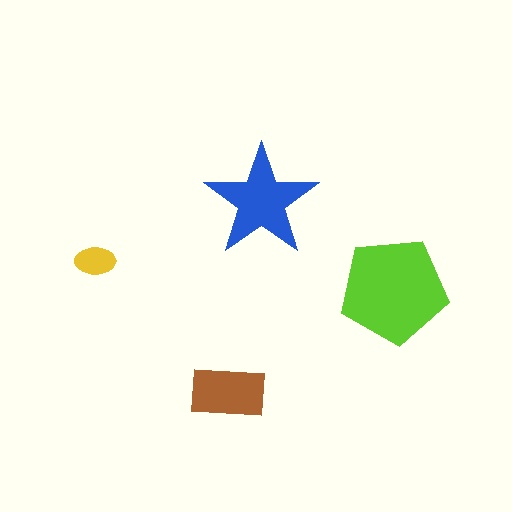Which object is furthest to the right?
The lime pentagon is rightmost.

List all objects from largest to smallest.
The lime pentagon, the blue star, the brown rectangle, the yellow ellipse.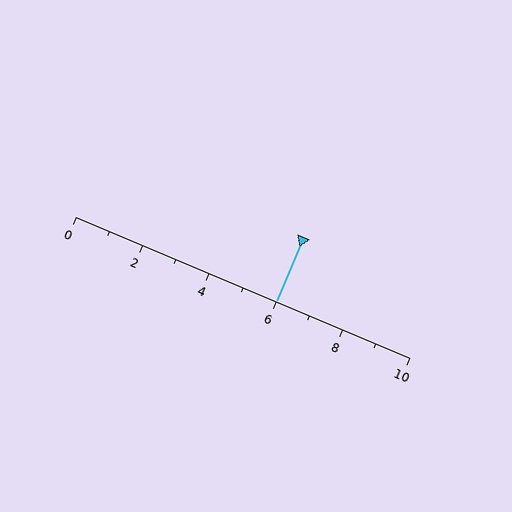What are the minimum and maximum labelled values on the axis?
The axis runs from 0 to 10.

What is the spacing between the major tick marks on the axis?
The major ticks are spaced 2 apart.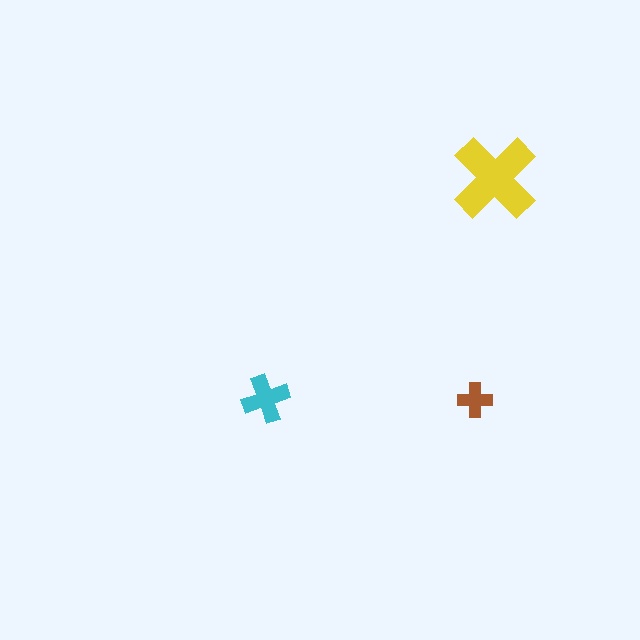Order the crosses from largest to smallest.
the yellow one, the cyan one, the brown one.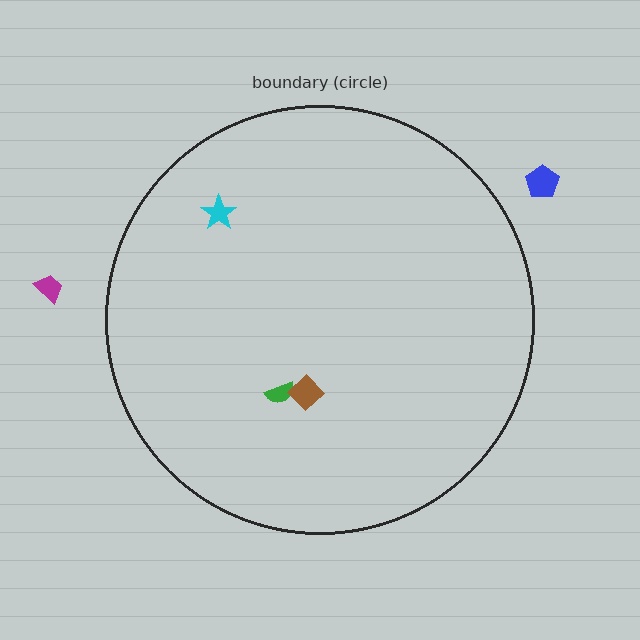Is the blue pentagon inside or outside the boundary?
Outside.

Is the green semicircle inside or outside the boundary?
Inside.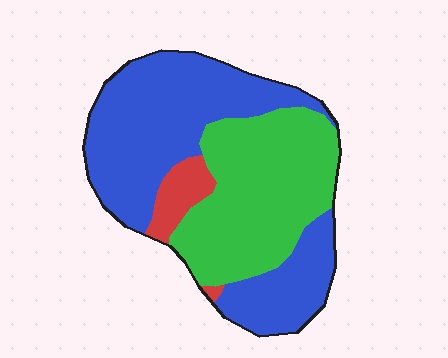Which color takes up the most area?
Blue, at roughly 55%.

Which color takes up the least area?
Red, at roughly 5%.